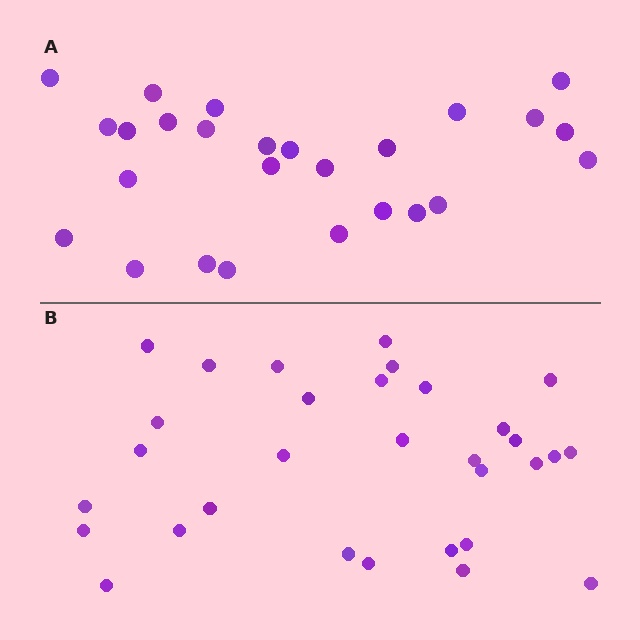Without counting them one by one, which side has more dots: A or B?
Region B (the bottom region) has more dots.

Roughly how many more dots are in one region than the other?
Region B has about 5 more dots than region A.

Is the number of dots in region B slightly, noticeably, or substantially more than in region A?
Region B has only slightly more — the two regions are fairly close. The ratio is roughly 1.2 to 1.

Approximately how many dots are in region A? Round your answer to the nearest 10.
About 30 dots. (The exact count is 26, which rounds to 30.)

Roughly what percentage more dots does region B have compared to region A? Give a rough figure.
About 20% more.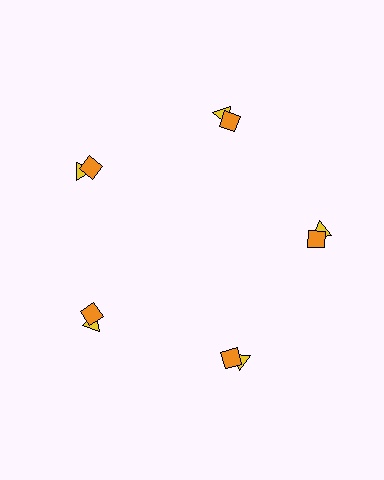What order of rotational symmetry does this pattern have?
This pattern has 5-fold rotational symmetry.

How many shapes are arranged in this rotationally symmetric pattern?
There are 10 shapes, arranged in 5 groups of 2.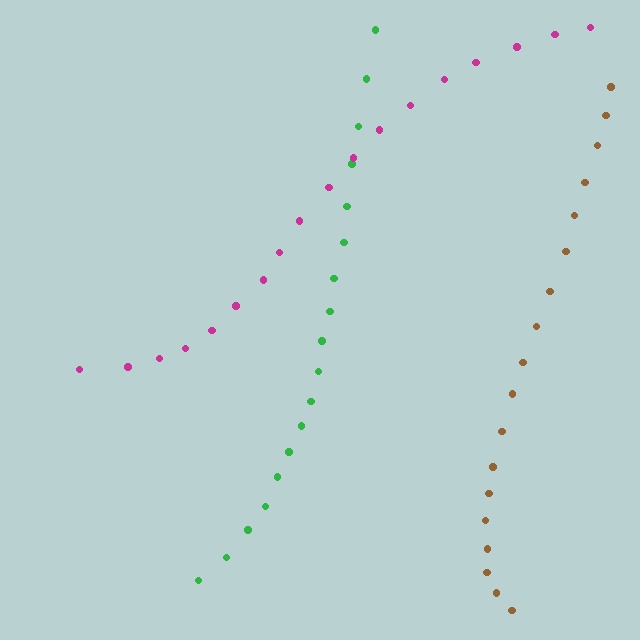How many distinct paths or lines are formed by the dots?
There are 3 distinct paths.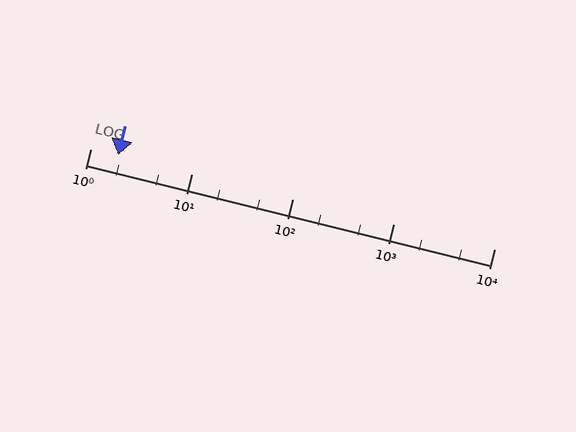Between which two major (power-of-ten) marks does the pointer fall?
The pointer is between 1 and 10.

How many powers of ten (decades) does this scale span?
The scale spans 4 decades, from 1 to 10000.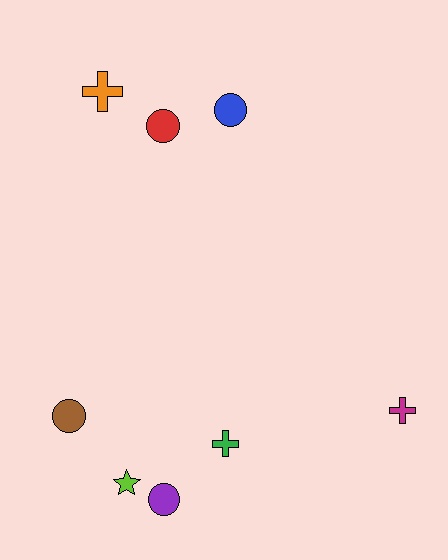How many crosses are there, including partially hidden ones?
There are 3 crosses.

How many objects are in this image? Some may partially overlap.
There are 8 objects.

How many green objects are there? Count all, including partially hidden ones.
There is 1 green object.